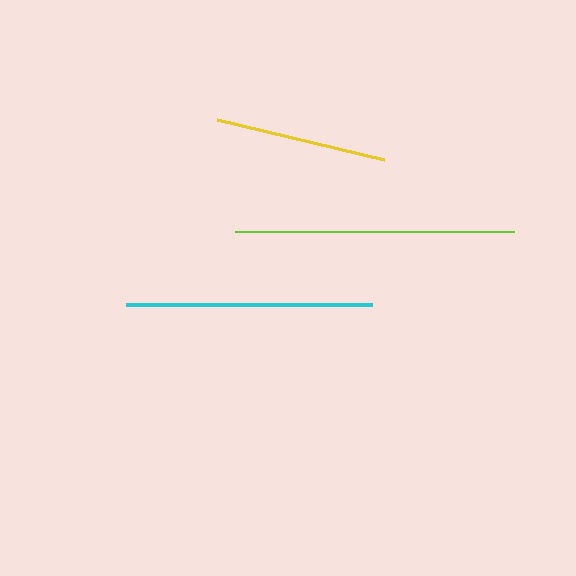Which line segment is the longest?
The lime line is the longest at approximately 279 pixels.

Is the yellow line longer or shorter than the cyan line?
The cyan line is longer than the yellow line.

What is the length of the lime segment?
The lime segment is approximately 279 pixels long.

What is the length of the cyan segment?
The cyan segment is approximately 245 pixels long.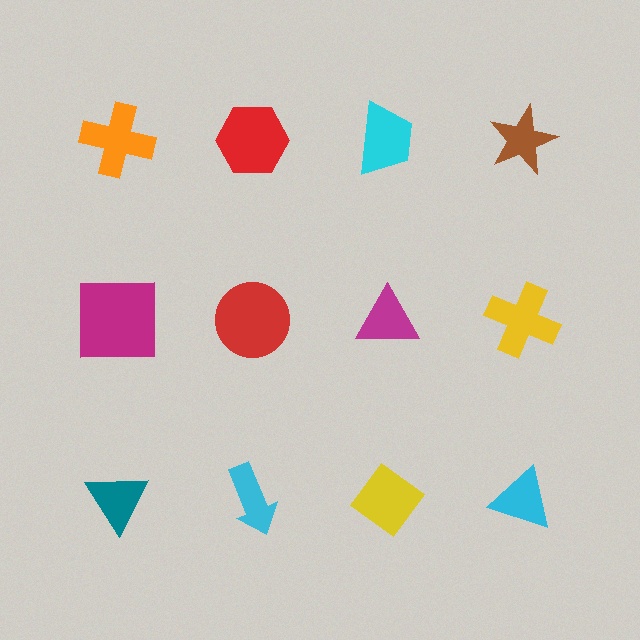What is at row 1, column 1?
An orange cross.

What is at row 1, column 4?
A brown star.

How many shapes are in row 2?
4 shapes.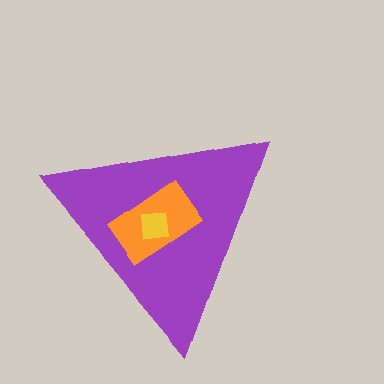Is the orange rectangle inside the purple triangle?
Yes.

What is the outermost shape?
The purple triangle.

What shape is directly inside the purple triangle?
The orange rectangle.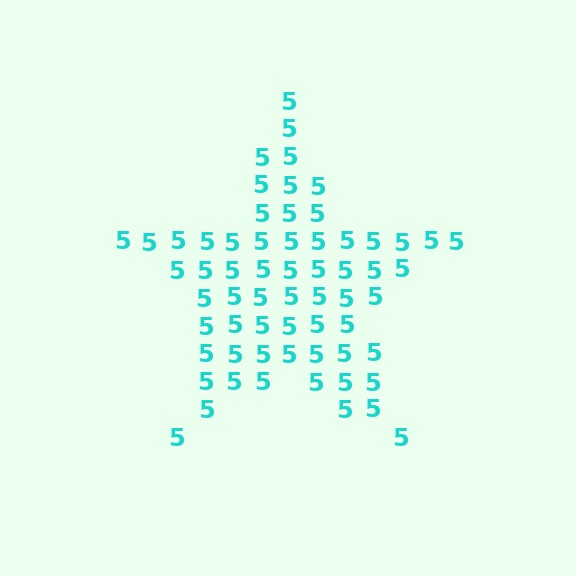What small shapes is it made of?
It is made of small digit 5's.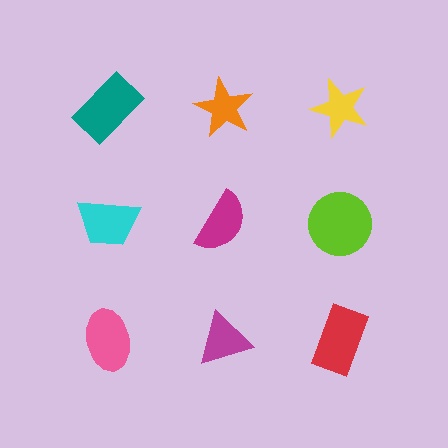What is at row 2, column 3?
A lime circle.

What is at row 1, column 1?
A teal rectangle.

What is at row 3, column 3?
A red rectangle.